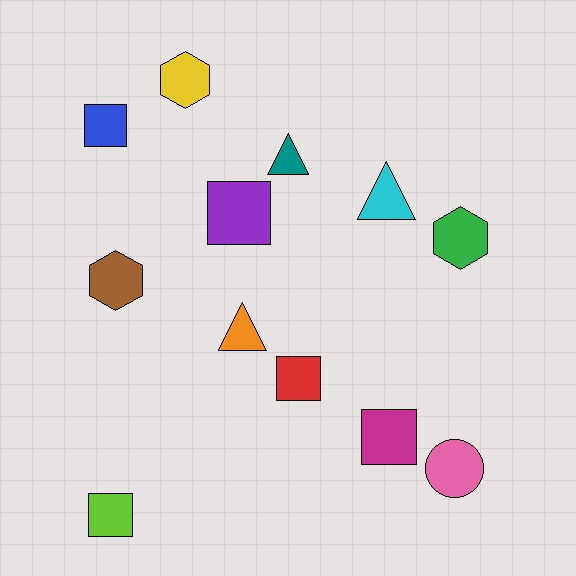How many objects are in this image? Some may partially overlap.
There are 12 objects.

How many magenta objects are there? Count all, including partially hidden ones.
There is 1 magenta object.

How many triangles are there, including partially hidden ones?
There are 3 triangles.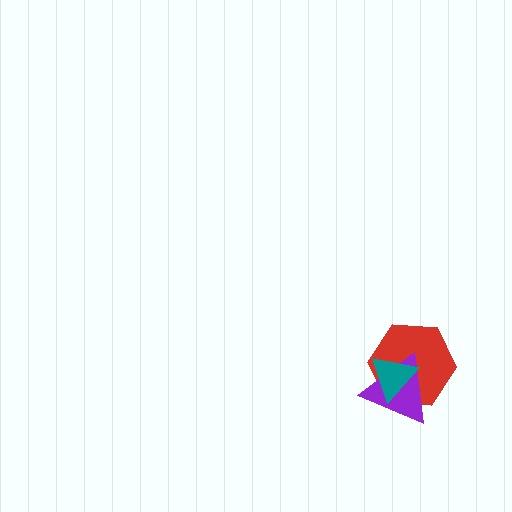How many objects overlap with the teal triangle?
2 objects overlap with the teal triangle.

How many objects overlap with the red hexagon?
2 objects overlap with the red hexagon.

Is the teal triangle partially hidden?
No, no other shape covers it.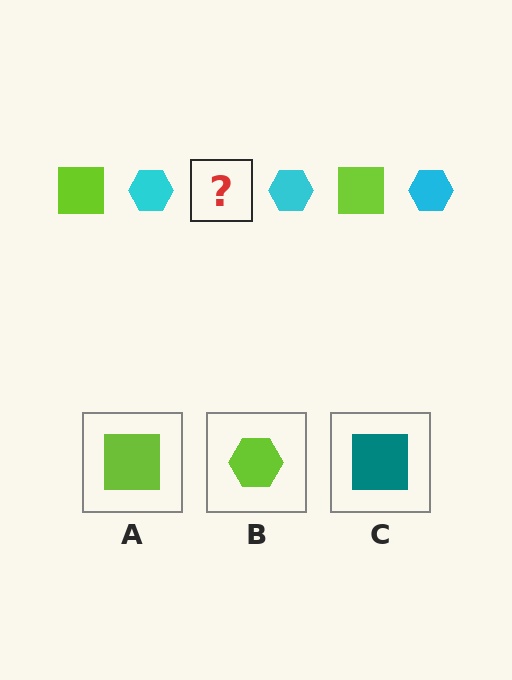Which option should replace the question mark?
Option A.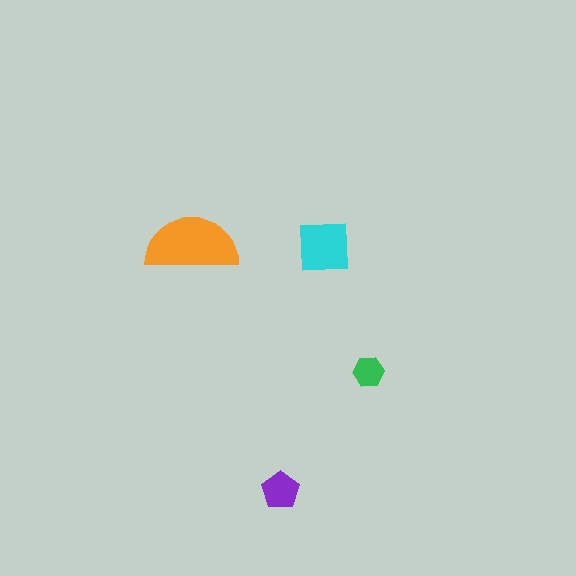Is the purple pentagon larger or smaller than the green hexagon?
Larger.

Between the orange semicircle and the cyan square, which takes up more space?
The orange semicircle.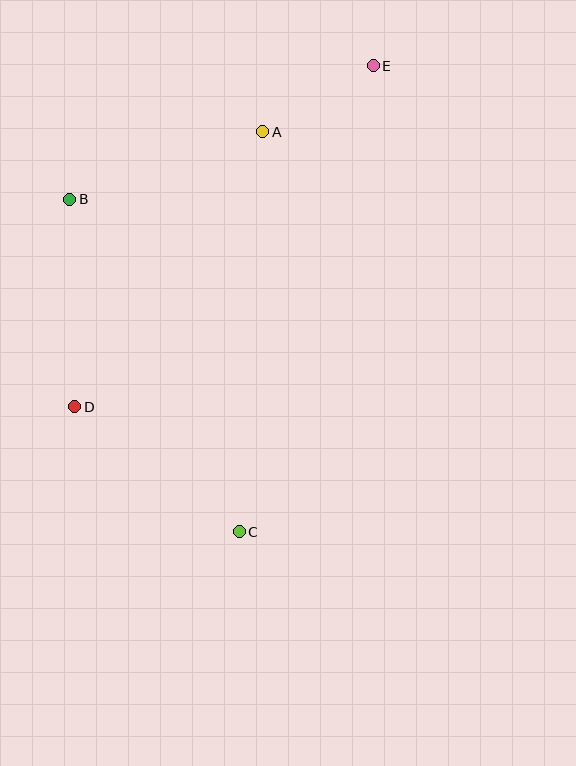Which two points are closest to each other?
Points A and E are closest to each other.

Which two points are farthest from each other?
Points C and E are farthest from each other.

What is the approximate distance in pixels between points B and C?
The distance between B and C is approximately 373 pixels.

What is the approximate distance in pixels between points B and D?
The distance between B and D is approximately 208 pixels.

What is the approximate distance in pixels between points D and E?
The distance between D and E is approximately 454 pixels.